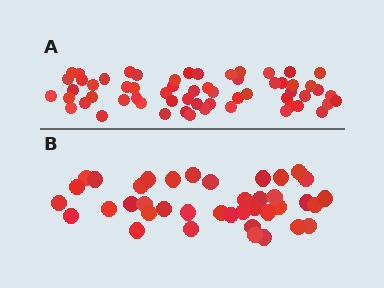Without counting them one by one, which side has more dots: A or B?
Region A (the top region) has more dots.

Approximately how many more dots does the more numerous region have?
Region A has approximately 20 more dots than region B.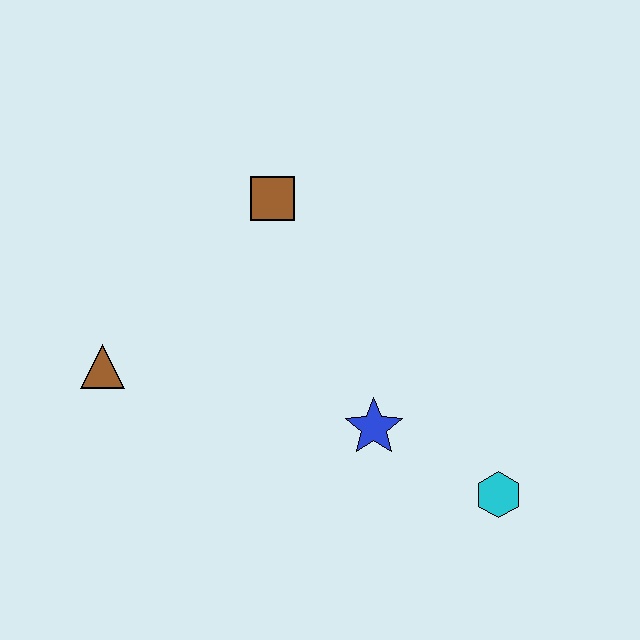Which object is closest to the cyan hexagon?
The blue star is closest to the cyan hexagon.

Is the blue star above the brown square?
No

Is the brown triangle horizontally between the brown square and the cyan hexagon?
No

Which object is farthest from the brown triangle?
The cyan hexagon is farthest from the brown triangle.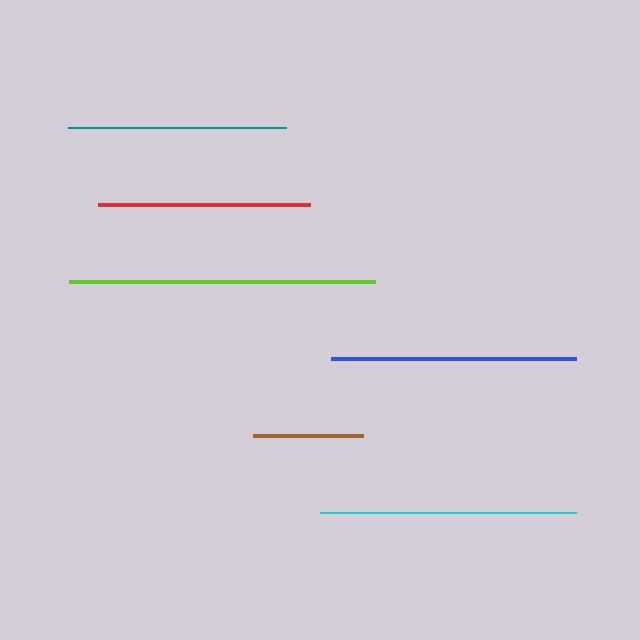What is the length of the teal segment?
The teal segment is approximately 218 pixels long.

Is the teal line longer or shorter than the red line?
The teal line is longer than the red line.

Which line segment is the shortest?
The brown line is the shortest at approximately 111 pixels.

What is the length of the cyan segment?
The cyan segment is approximately 257 pixels long.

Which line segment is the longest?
The lime line is the longest at approximately 307 pixels.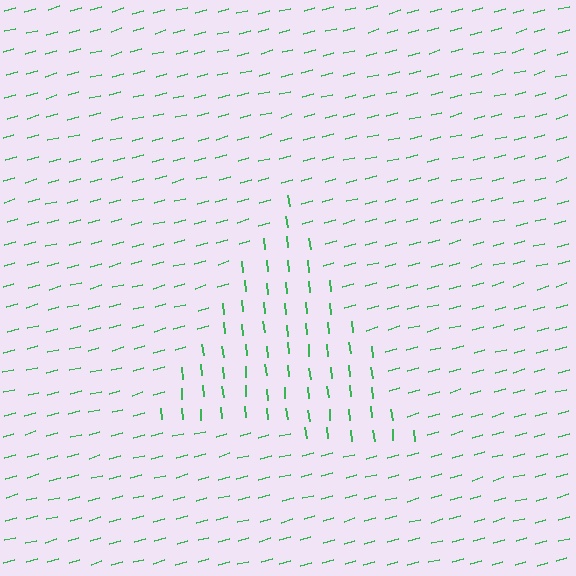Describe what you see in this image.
The image is filled with small green line segments. A triangle region in the image has lines oriented differently from the surrounding lines, creating a visible texture boundary.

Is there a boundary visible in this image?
Yes, there is a texture boundary formed by a change in line orientation.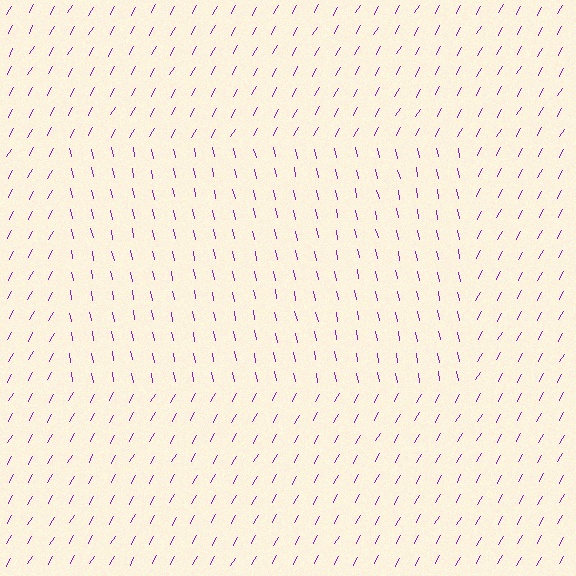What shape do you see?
I see a rectangle.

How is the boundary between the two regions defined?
The boundary is defined purely by a change in line orientation (approximately 40 degrees difference). All lines are the same color and thickness.